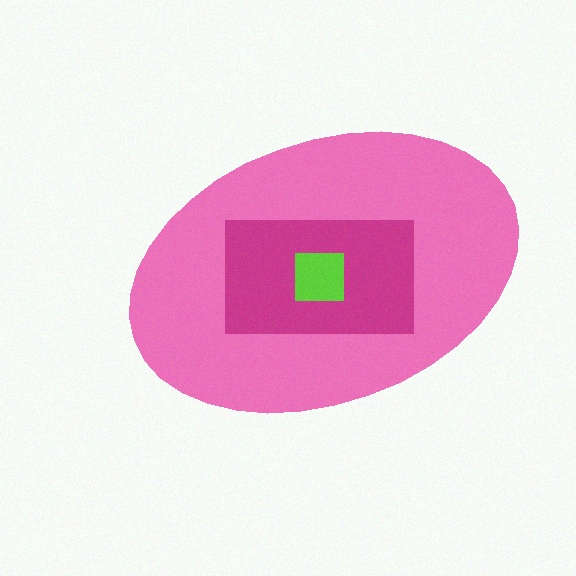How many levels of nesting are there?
3.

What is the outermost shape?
The pink ellipse.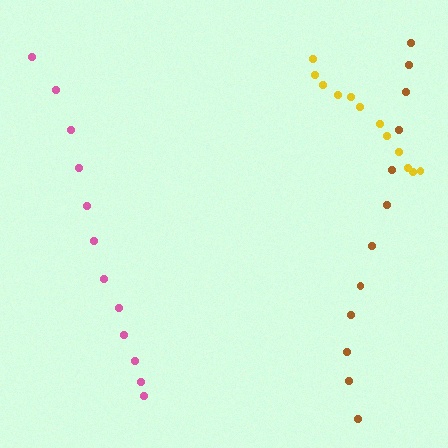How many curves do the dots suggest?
There are 3 distinct paths.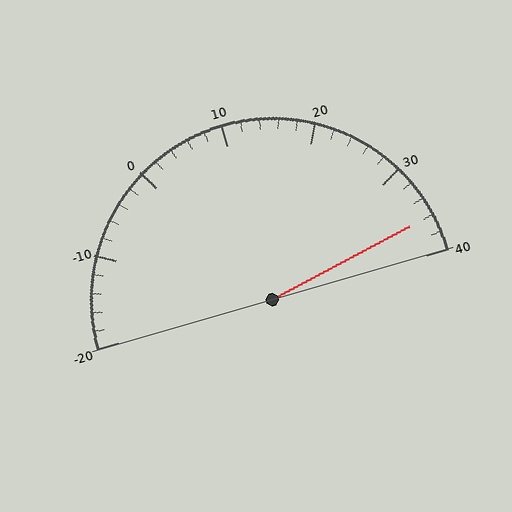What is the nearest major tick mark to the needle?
The nearest major tick mark is 40.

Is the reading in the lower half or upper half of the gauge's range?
The reading is in the upper half of the range (-20 to 40).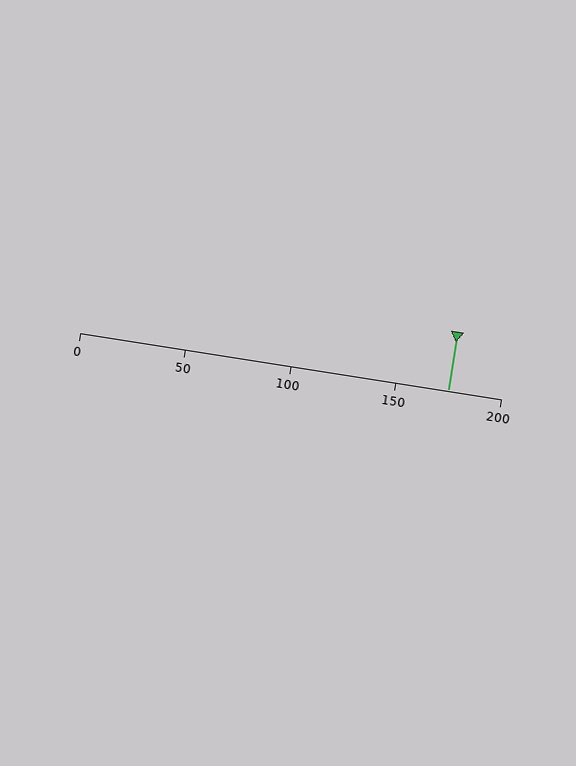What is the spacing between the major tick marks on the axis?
The major ticks are spaced 50 apart.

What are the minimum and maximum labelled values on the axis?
The axis runs from 0 to 200.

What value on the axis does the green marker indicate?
The marker indicates approximately 175.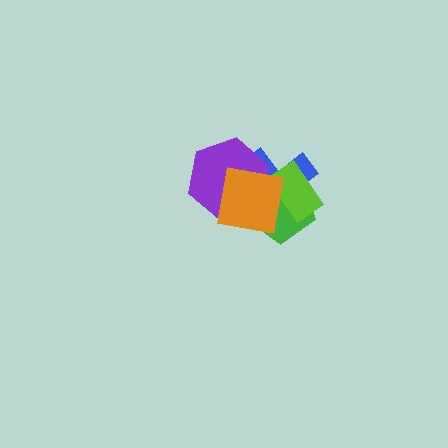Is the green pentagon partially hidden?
Yes, it is partially covered by another shape.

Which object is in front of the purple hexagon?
The orange square is in front of the purple hexagon.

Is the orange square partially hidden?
No, no other shape covers it.